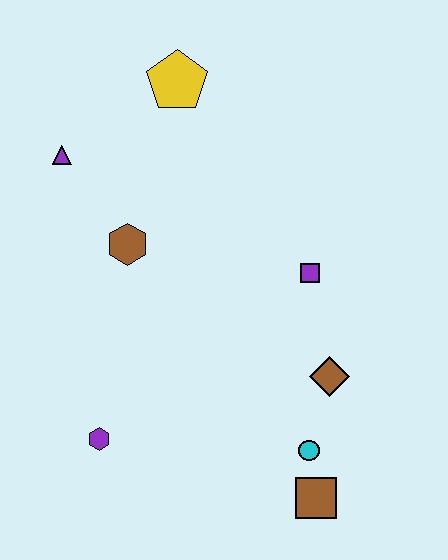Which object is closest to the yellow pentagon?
The purple triangle is closest to the yellow pentagon.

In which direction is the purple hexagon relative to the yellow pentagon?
The purple hexagon is below the yellow pentagon.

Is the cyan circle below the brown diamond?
Yes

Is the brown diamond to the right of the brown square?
Yes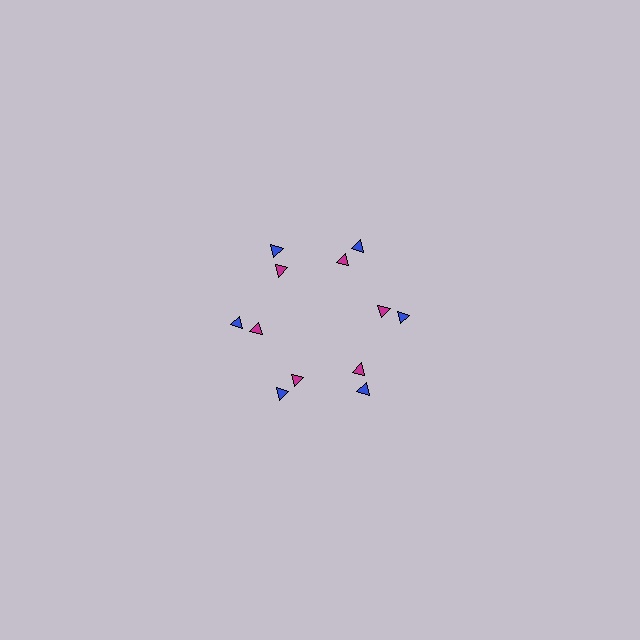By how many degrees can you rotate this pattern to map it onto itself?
The pattern maps onto itself every 60 degrees of rotation.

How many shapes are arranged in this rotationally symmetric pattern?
There are 12 shapes, arranged in 6 groups of 2.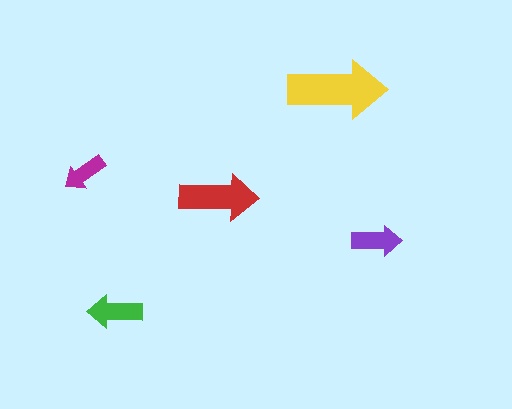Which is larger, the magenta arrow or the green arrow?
The green one.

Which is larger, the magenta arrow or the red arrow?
The red one.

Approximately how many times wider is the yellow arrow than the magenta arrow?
About 2 times wider.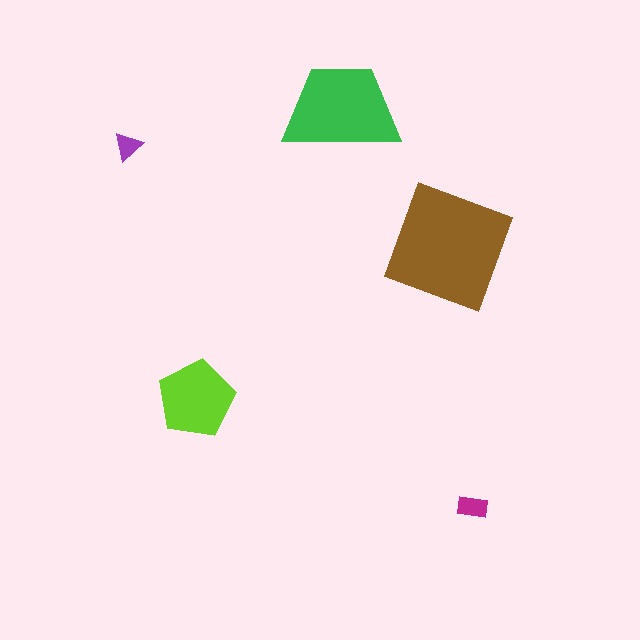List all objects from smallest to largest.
The purple triangle, the magenta rectangle, the lime pentagon, the green trapezoid, the brown square.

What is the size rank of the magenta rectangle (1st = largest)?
4th.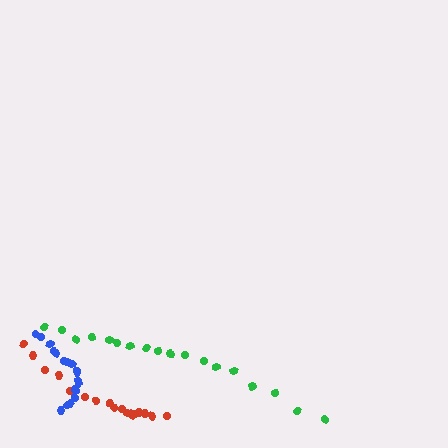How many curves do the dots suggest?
There are 3 distinct paths.